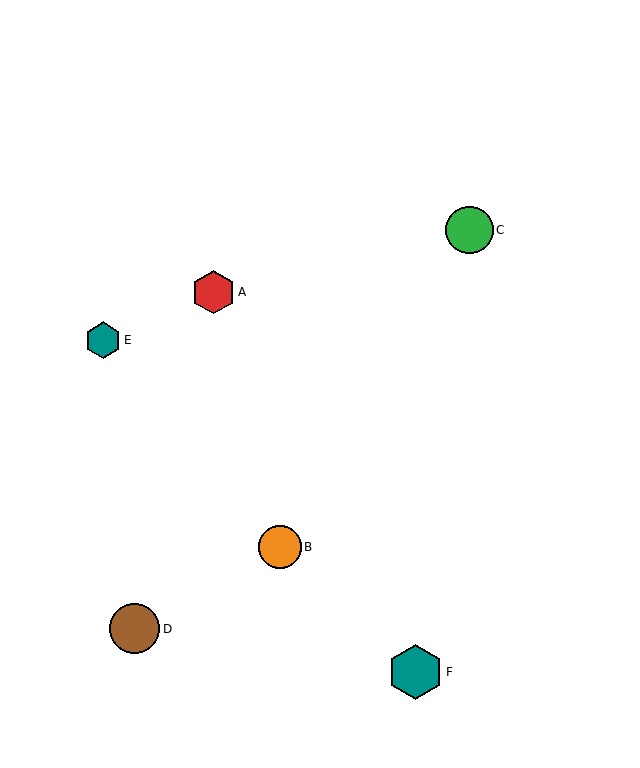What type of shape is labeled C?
Shape C is a green circle.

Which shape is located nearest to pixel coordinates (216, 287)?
The red hexagon (labeled A) at (214, 292) is nearest to that location.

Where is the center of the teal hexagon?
The center of the teal hexagon is at (415, 672).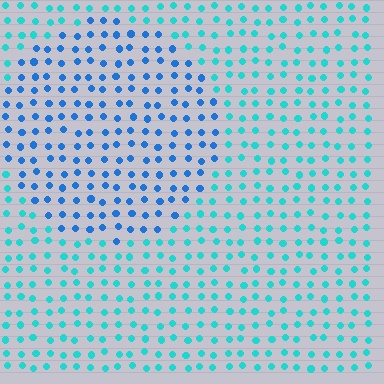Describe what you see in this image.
The image is filled with small cyan elements in a uniform arrangement. A circle-shaped region is visible where the elements are tinted to a slightly different hue, forming a subtle color boundary.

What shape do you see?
I see a circle.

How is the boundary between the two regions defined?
The boundary is defined purely by a slight shift in hue (about 35 degrees). Spacing, size, and orientation are identical on both sides.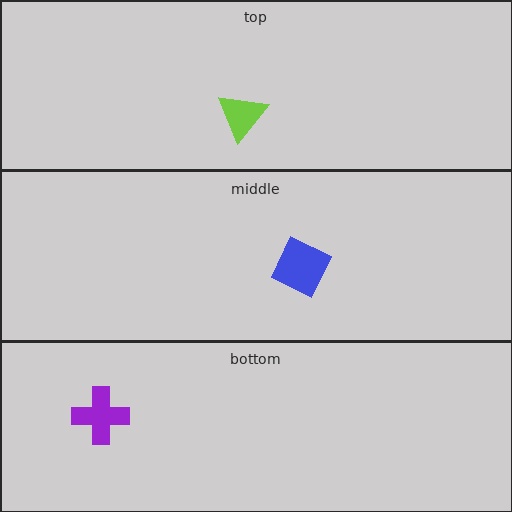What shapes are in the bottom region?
The purple cross.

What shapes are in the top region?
The lime triangle.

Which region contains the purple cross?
The bottom region.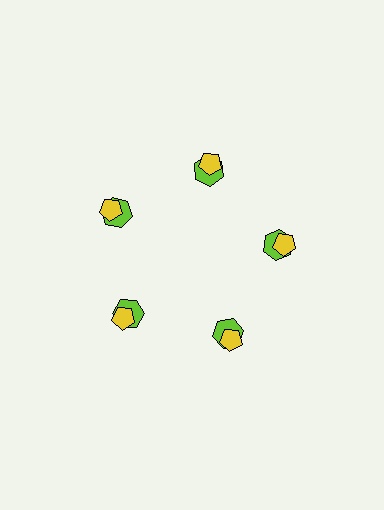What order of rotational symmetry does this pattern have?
This pattern has 5-fold rotational symmetry.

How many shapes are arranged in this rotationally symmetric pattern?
There are 10 shapes, arranged in 5 groups of 2.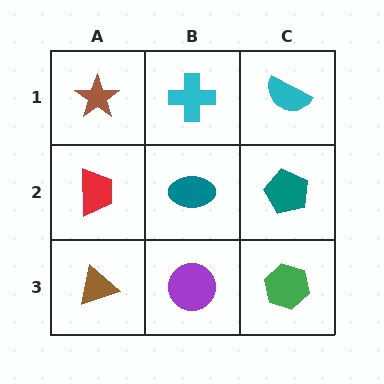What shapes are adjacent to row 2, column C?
A cyan semicircle (row 1, column C), a green hexagon (row 3, column C), a teal ellipse (row 2, column B).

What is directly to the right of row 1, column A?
A cyan cross.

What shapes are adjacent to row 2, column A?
A brown star (row 1, column A), a brown triangle (row 3, column A), a teal ellipse (row 2, column B).